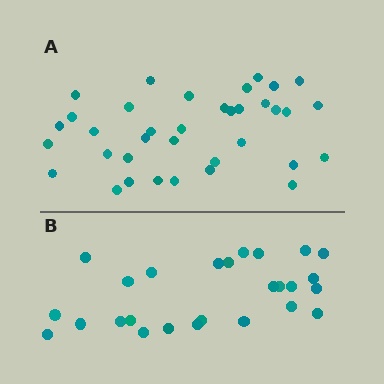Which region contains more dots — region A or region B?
Region A (the top region) has more dots.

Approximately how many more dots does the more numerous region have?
Region A has roughly 10 or so more dots than region B.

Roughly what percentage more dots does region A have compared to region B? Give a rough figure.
About 40% more.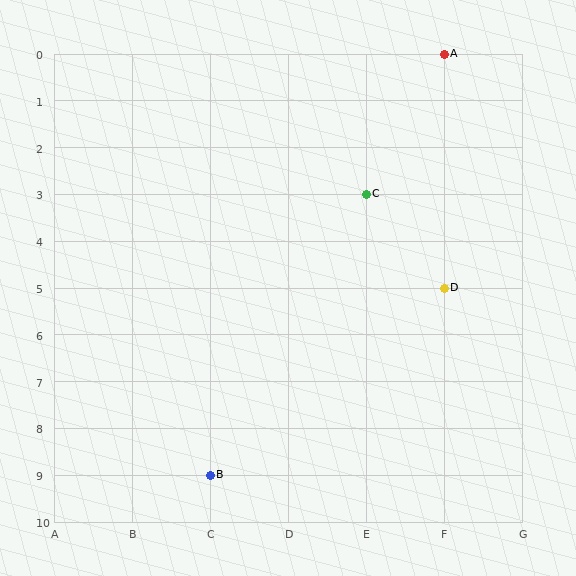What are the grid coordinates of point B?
Point B is at grid coordinates (C, 9).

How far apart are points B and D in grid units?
Points B and D are 3 columns and 4 rows apart (about 5.0 grid units diagonally).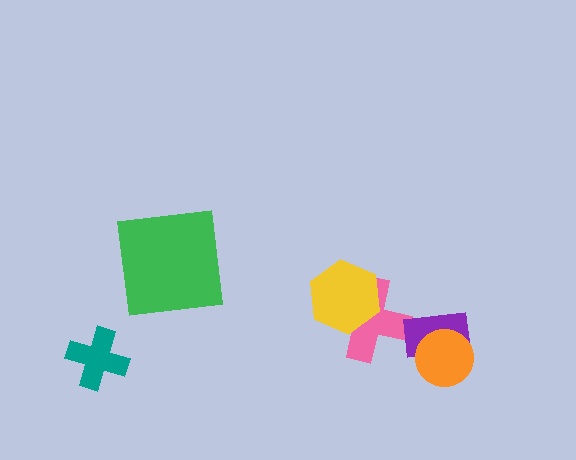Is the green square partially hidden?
No, no other shape covers it.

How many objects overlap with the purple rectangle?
1 object overlaps with the purple rectangle.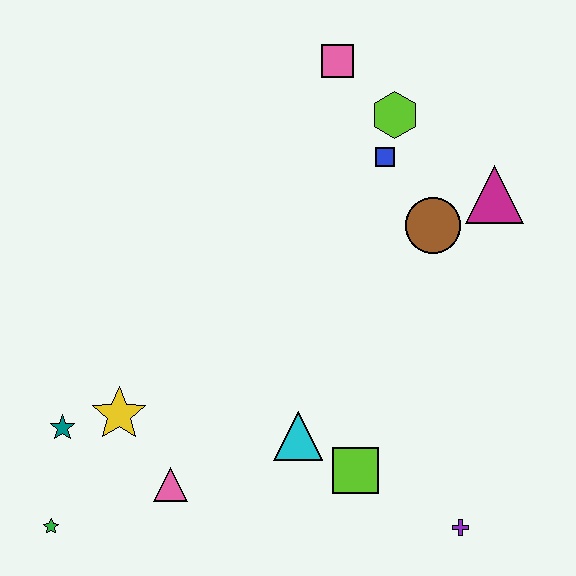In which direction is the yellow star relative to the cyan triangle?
The yellow star is to the left of the cyan triangle.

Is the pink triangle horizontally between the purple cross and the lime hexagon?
No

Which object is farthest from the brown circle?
The green star is farthest from the brown circle.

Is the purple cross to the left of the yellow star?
No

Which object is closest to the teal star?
The yellow star is closest to the teal star.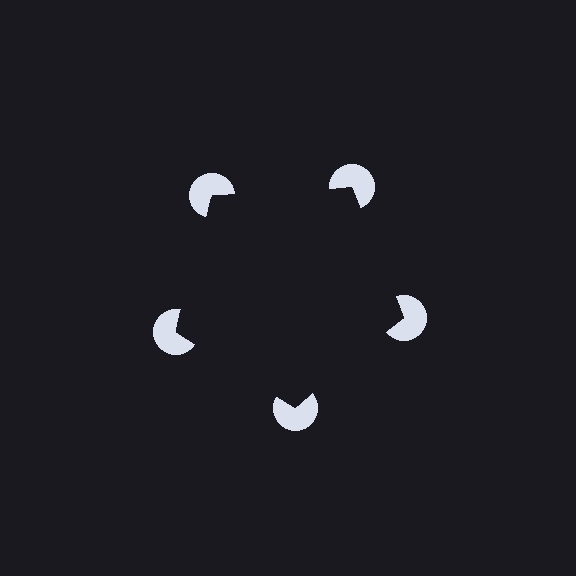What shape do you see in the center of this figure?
An illusory pentagon — its edges are inferred from the aligned wedge cuts in the pac-man discs, not physically drawn.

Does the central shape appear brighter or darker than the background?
It typically appears slightly darker than the background, even though no actual brightness change is drawn.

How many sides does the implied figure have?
5 sides.